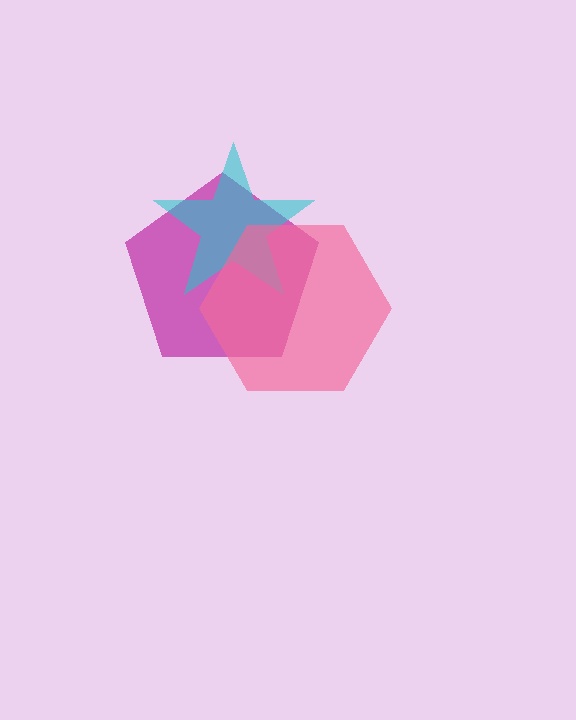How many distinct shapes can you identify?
There are 3 distinct shapes: a magenta pentagon, a cyan star, a pink hexagon.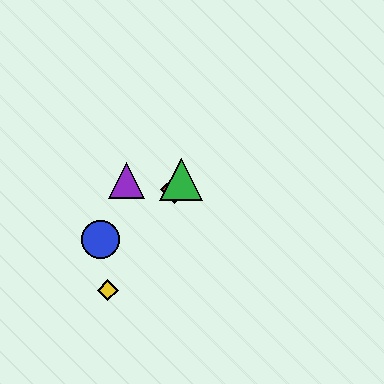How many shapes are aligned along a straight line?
3 shapes (the red diamond, the green triangle, the yellow diamond) are aligned along a straight line.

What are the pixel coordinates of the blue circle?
The blue circle is at (100, 239).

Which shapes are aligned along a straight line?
The red diamond, the green triangle, the yellow diamond are aligned along a straight line.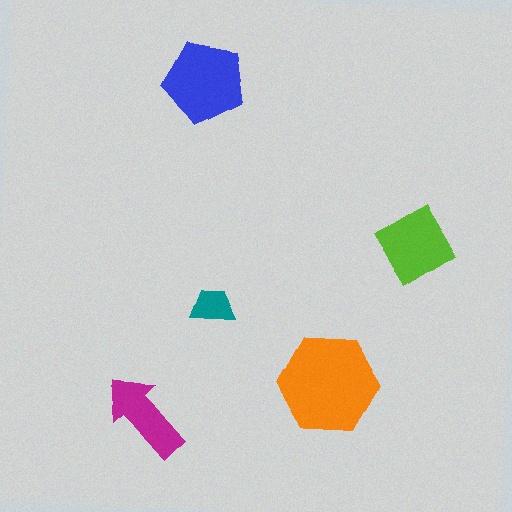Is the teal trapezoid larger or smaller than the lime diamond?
Smaller.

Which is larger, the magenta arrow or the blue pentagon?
The blue pentagon.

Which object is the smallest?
The teal trapezoid.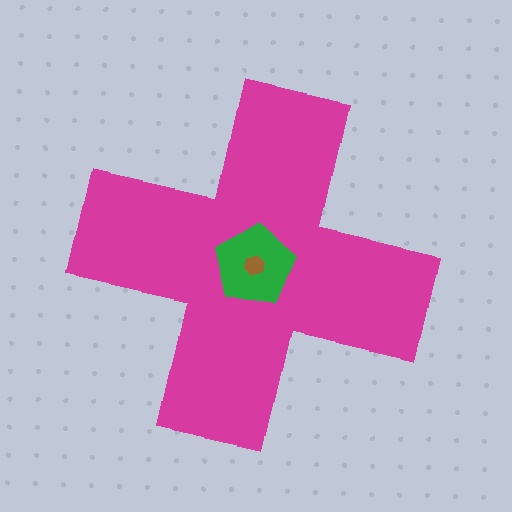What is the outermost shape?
The magenta cross.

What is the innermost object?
The brown hexagon.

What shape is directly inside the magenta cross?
The green pentagon.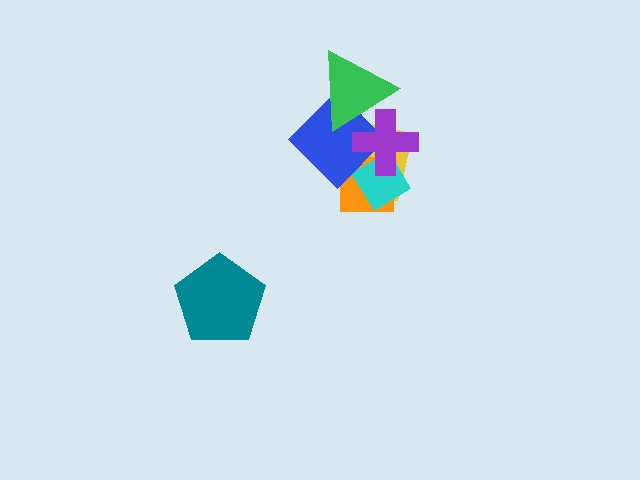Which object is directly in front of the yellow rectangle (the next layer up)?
The orange square is directly in front of the yellow rectangle.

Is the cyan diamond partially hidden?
Yes, it is partially covered by another shape.